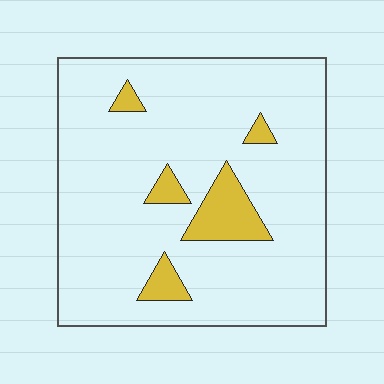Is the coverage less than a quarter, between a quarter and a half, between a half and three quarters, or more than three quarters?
Less than a quarter.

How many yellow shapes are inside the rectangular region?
5.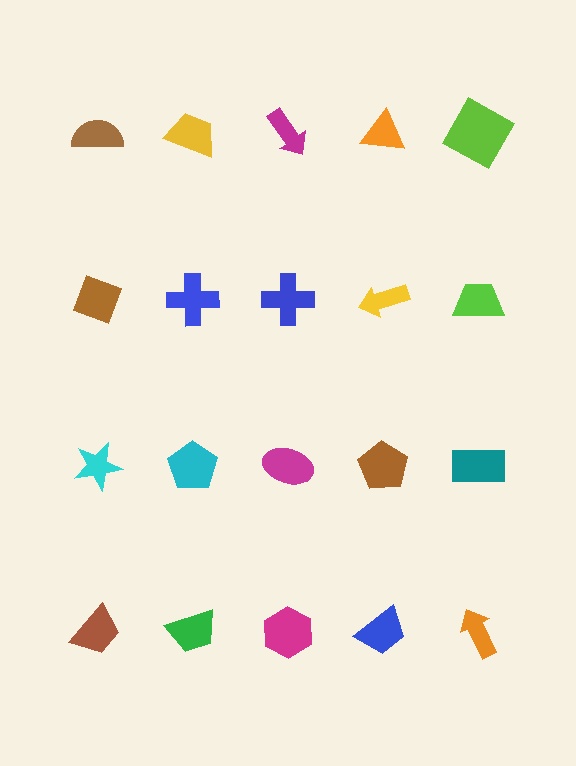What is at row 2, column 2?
A blue cross.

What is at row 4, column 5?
An orange arrow.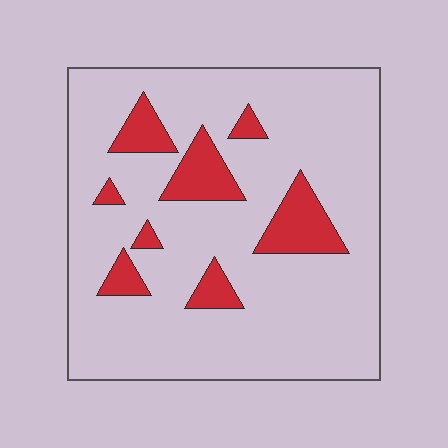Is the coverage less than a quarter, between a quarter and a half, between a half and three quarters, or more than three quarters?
Less than a quarter.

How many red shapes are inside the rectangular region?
8.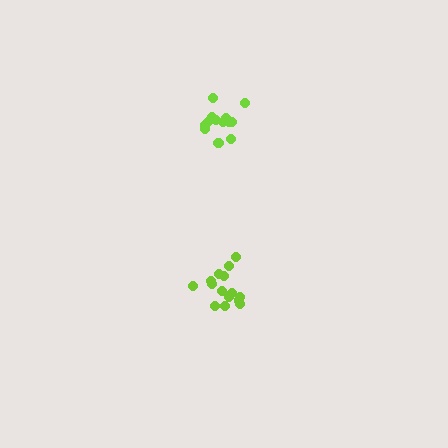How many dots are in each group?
Group 1: 15 dots, Group 2: 14 dots (29 total).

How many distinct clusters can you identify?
There are 2 distinct clusters.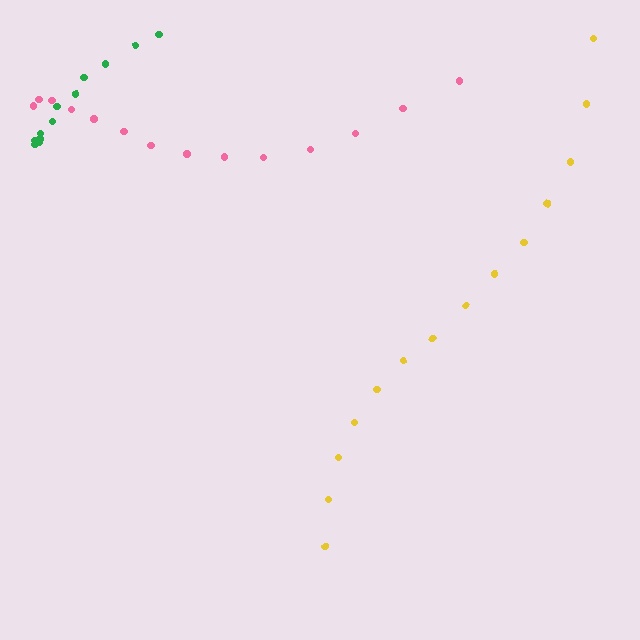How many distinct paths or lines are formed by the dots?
There are 3 distinct paths.